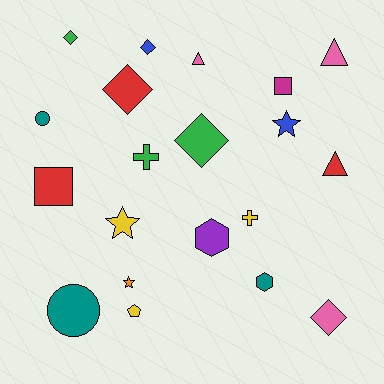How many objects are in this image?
There are 20 objects.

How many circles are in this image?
There are 2 circles.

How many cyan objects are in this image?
There are no cyan objects.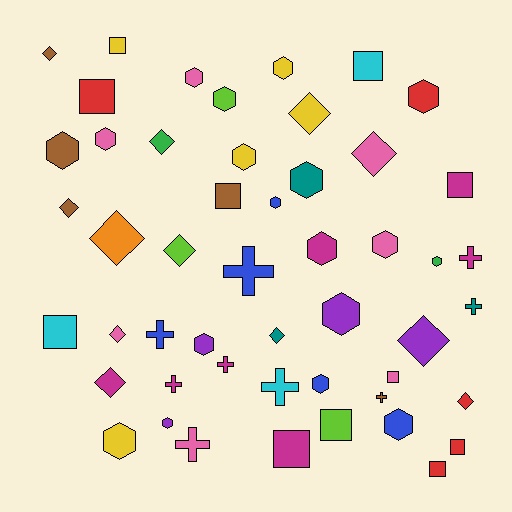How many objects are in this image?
There are 50 objects.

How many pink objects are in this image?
There are 7 pink objects.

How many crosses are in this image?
There are 9 crosses.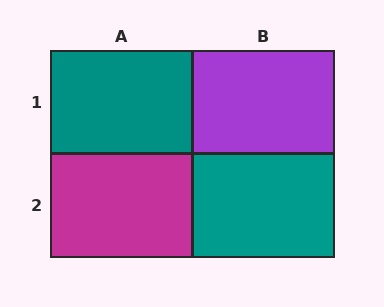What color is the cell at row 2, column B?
Teal.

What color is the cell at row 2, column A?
Magenta.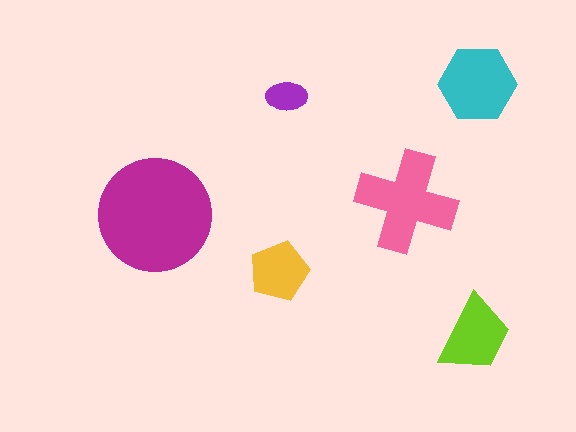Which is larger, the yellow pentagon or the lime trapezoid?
The lime trapezoid.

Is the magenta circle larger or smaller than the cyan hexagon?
Larger.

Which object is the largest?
The magenta circle.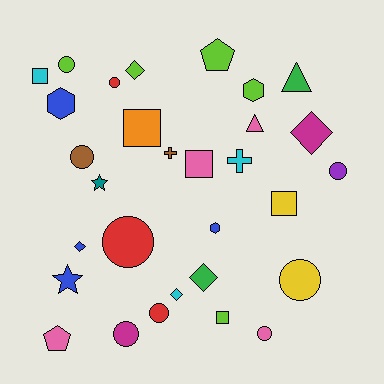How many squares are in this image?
There are 5 squares.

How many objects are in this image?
There are 30 objects.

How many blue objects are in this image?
There are 4 blue objects.